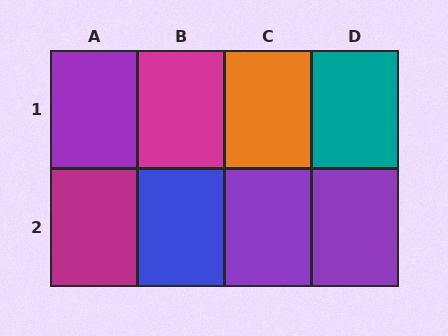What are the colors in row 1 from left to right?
Purple, magenta, orange, teal.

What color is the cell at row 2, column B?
Blue.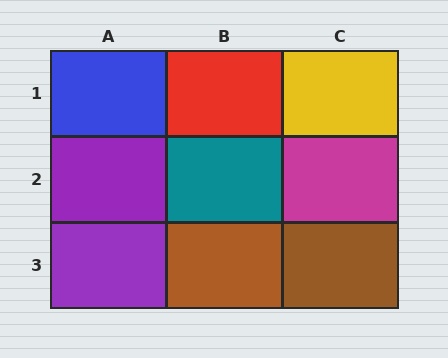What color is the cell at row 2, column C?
Magenta.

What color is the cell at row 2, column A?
Purple.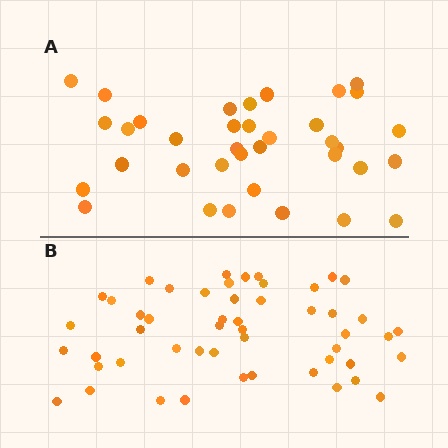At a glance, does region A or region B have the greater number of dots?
Region B (the bottom region) has more dots.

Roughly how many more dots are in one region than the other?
Region B has approximately 15 more dots than region A.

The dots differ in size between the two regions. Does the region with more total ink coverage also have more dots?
No. Region A has more total ink coverage because its dots are larger, but region B actually contains more individual dots. Total area can be misleading — the number of items is what matters here.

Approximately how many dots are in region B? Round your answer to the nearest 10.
About 50 dots. (The exact count is 51, which rounds to 50.)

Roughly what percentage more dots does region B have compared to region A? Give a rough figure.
About 40% more.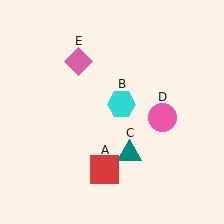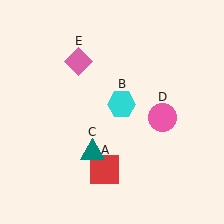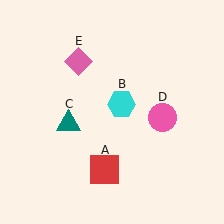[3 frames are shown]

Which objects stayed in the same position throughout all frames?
Red square (object A) and cyan hexagon (object B) and pink circle (object D) and pink diamond (object E) remained stationary.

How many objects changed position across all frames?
1 object changed position: teal triangle (object C).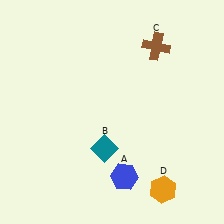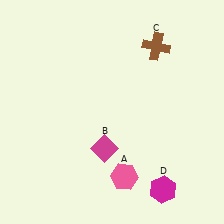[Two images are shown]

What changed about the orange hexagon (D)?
In Image 1, D is orange. In Image 2, it changed to magenta.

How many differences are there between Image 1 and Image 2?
There are 3 differences between the two images.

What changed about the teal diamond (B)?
In Image 1, B is teal. In Image 2, it changed to magenta.